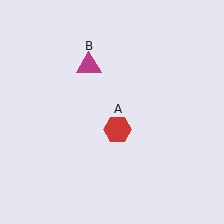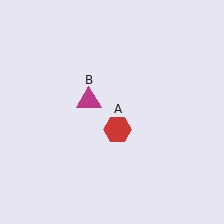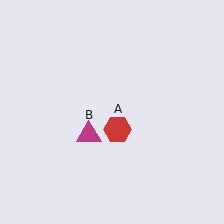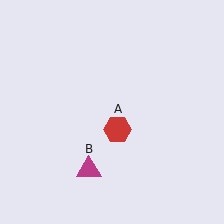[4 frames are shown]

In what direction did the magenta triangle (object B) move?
The magenta triangle (object B) moved down.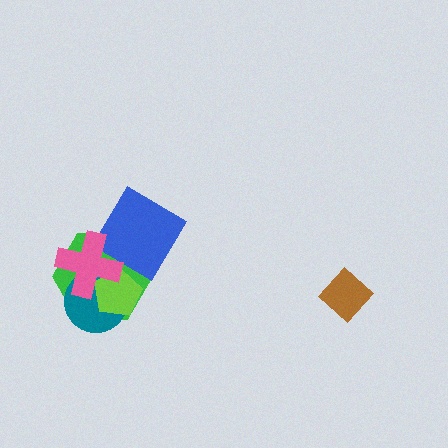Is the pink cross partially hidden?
No, no other shape covers it.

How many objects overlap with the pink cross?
4 objects overlap with the pink cross.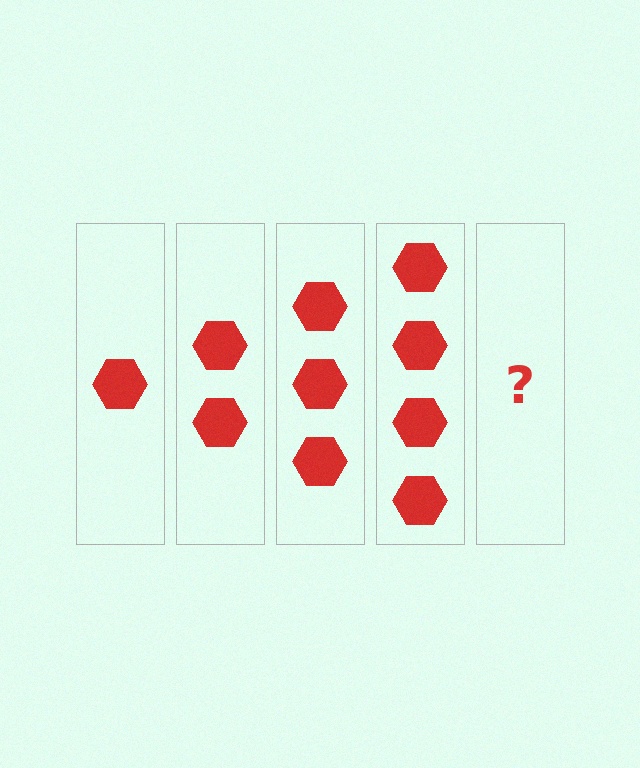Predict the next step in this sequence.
The next step is 5 hexagons.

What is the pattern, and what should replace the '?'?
The pattern is that each step adds one more hexagon. The '?' should be 5 hexagons.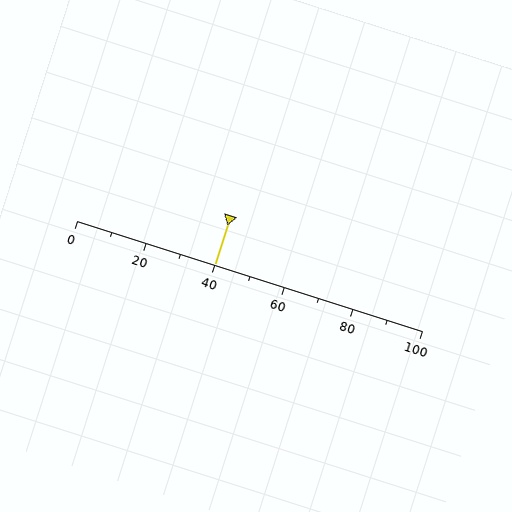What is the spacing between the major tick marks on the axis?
The major ticks are spaced 20 apart.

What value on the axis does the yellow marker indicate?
The marker indicates approximately 40.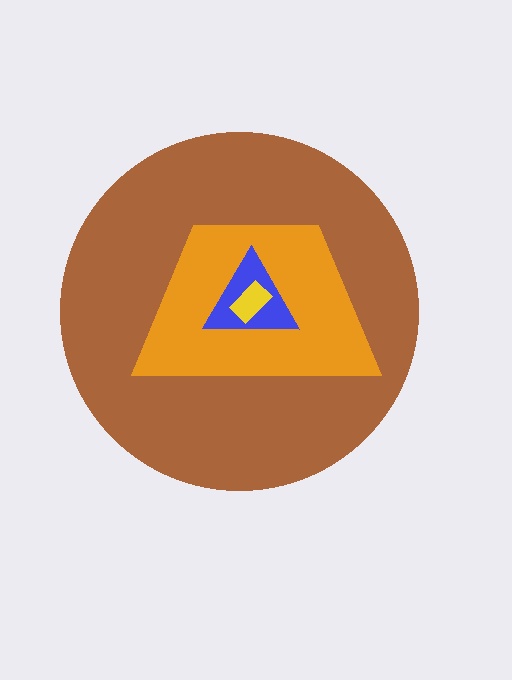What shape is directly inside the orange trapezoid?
The blue triangle.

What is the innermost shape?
The yellow rectangle.